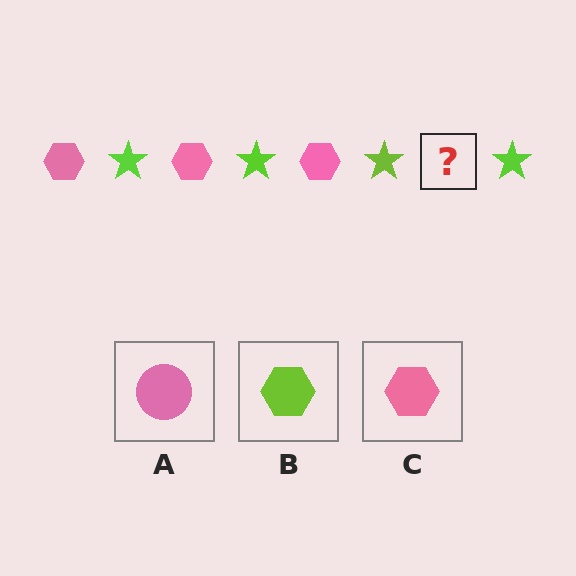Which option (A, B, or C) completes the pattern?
C.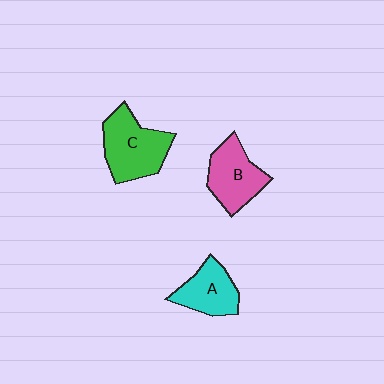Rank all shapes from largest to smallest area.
From largest to smallest: C (green), B (pink), A (cyan).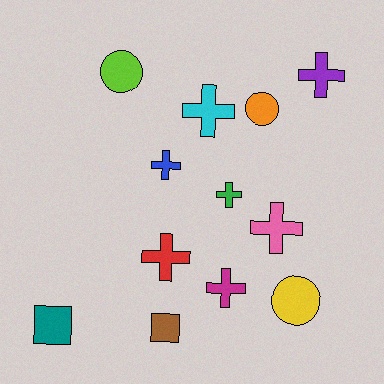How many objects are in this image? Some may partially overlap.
There are 12 objects.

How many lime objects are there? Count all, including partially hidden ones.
There is 1 lime object.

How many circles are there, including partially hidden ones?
There are 3 circles.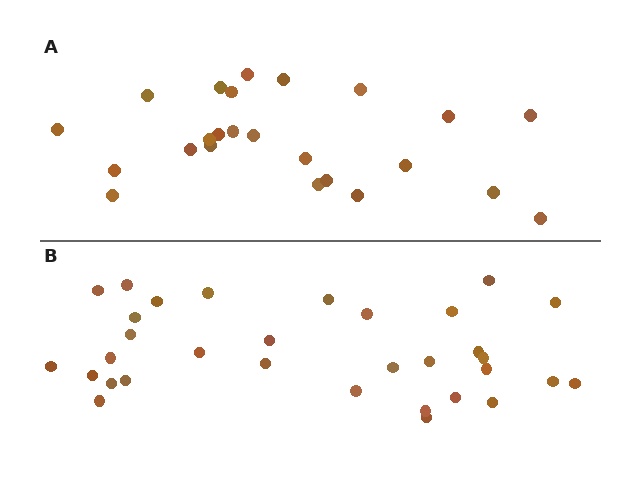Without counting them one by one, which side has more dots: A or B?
Region B (the bottom region) has more dots.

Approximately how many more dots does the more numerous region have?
Region B has roughly 8 or so more dots than region A.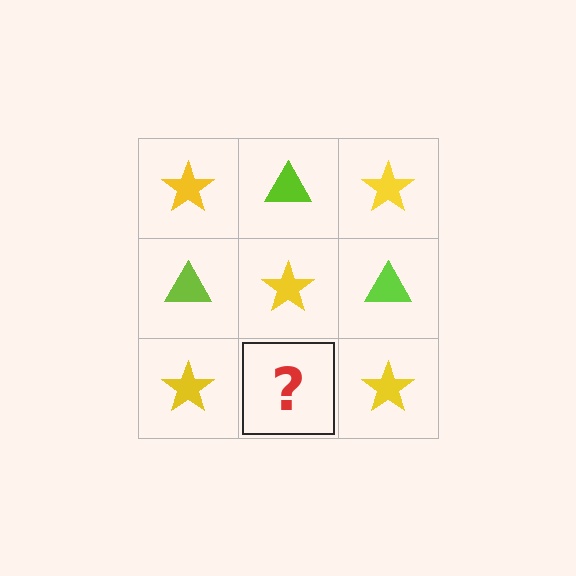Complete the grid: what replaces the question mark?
The question mark should be replaced with a lime triangle.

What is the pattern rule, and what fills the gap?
The rule is that it alternates yellow star and lime triangle in a checkerboard pattern. The gap should be filled with a lime triangle.